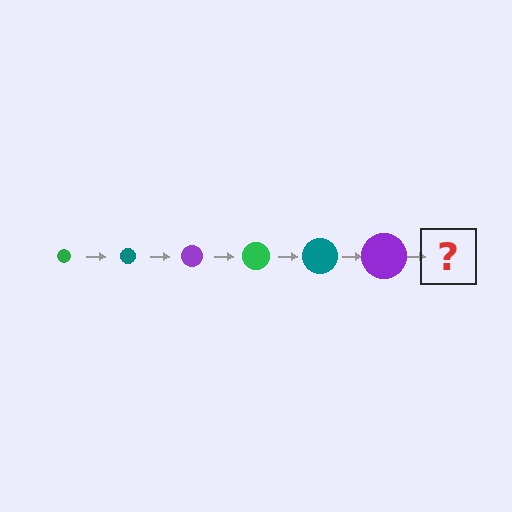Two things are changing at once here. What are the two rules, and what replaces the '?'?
The two rules are that the circle grows larger each step and the color cycles through green, teal, and purple. The '?' should be a green circle, larger than the previous one.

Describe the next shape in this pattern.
It should be a green circle, larger than the previous one.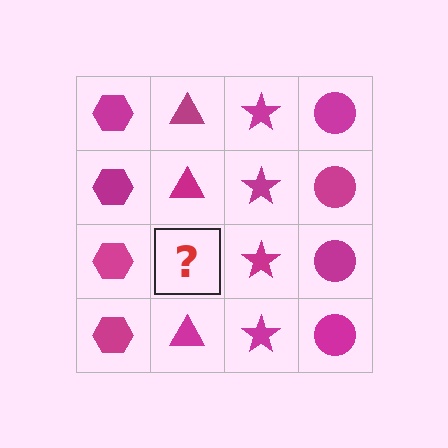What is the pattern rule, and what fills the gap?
The rule is that each column has a consistent shape. The gap should be filled with a magenta triangle.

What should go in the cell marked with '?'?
The missing cell should contain a magenta triangle.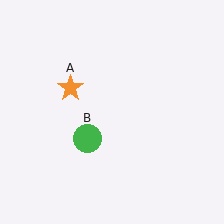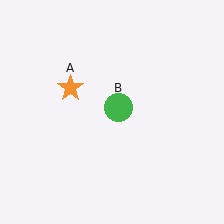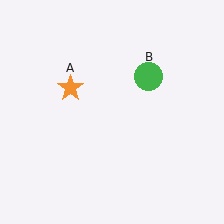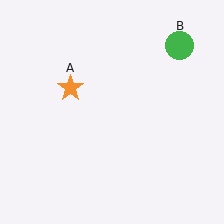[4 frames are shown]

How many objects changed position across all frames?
1 object changed position: green circle (object B).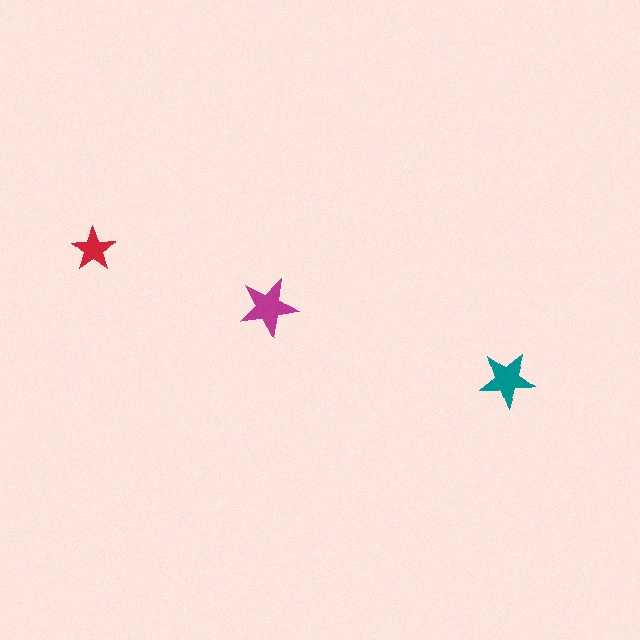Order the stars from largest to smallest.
the magenta one, the teal one, the red one.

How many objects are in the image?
There are 3 objects in the image.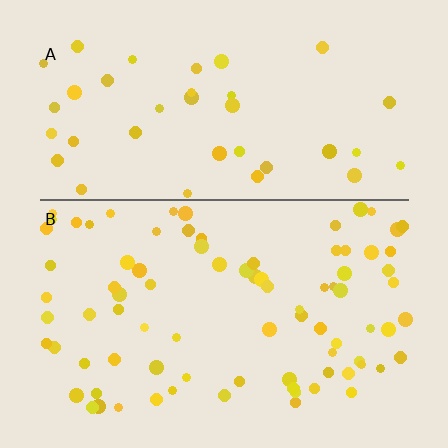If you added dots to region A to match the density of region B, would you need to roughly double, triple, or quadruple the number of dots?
Approximately double.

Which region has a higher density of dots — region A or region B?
B (the bottom).